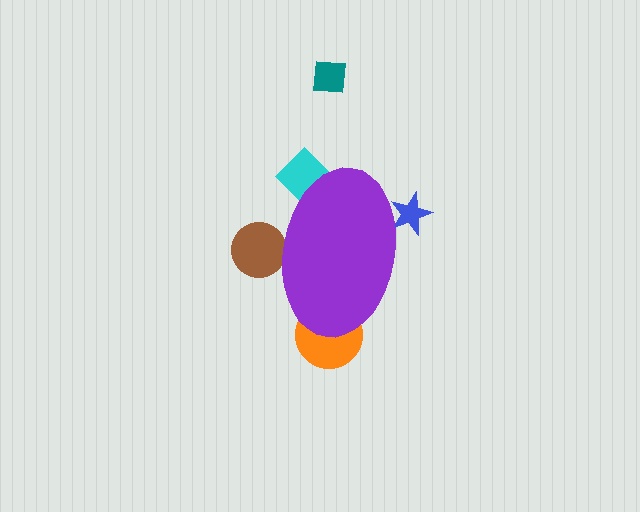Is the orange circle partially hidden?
Yes, the orange circle is partially hidden behind the purple ellipse.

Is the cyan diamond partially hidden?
Yes, the cyan diamond is partially hidden behind the purple ellipse.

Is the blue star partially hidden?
Yes, the blue star is partially hidden behind the purple ellipse.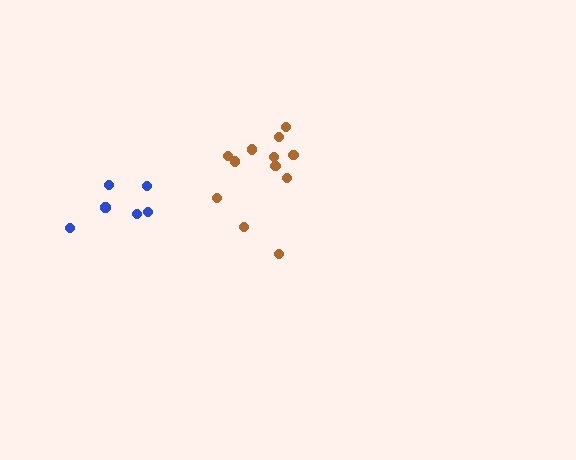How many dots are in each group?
Group 1: 6 dots, Group 2: 12 dots (18 total).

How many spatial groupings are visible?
There are 2 spatial groupings.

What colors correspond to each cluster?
The clusters are colored: blue, brown.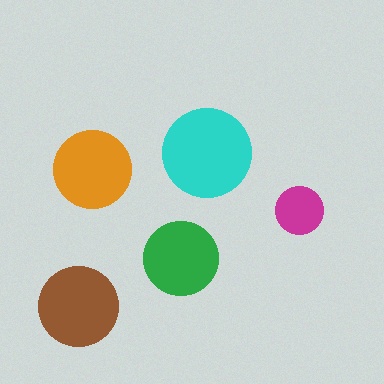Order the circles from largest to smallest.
the cyan one, the brown one, the orange one, the green one, the magenta one.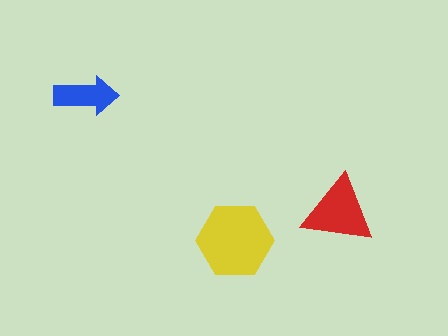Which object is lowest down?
The yellow hexagon is bottommost.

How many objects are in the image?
There are 3 objects in the image.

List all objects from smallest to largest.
The blue arrow, the red triangle, the yellow hexagon.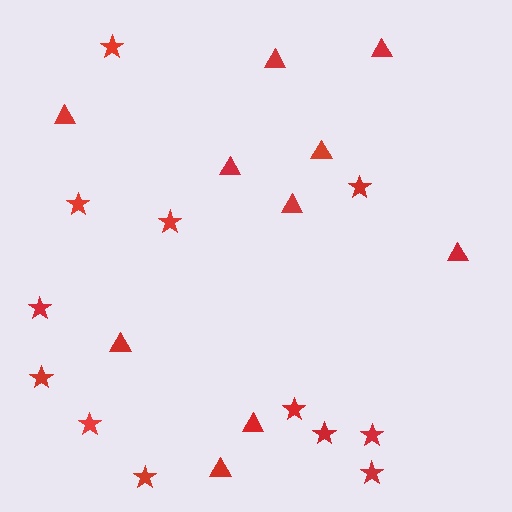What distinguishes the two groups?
There are 2 groups: one group of triangles (10) and one group of stars (12).